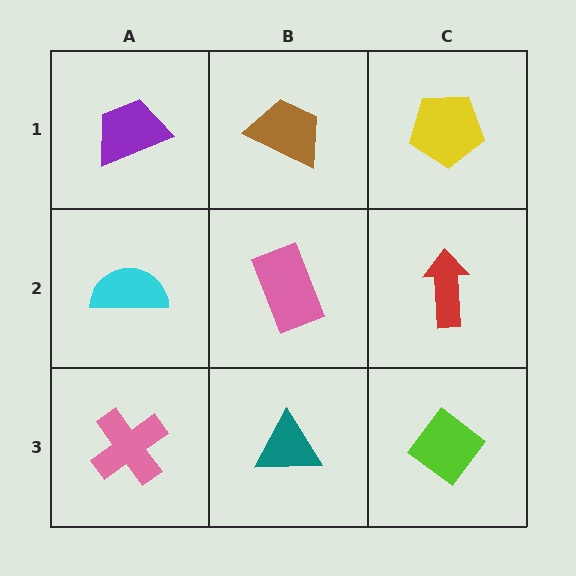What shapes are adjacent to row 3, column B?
A pink rectangle (row 2, column B), a pink cross (row 3, column A), a lime diamond (row 3, column C).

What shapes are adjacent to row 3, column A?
A cyan semicircle (row 2, column A), a teal triangle (row 3, column B).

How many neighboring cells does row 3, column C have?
2.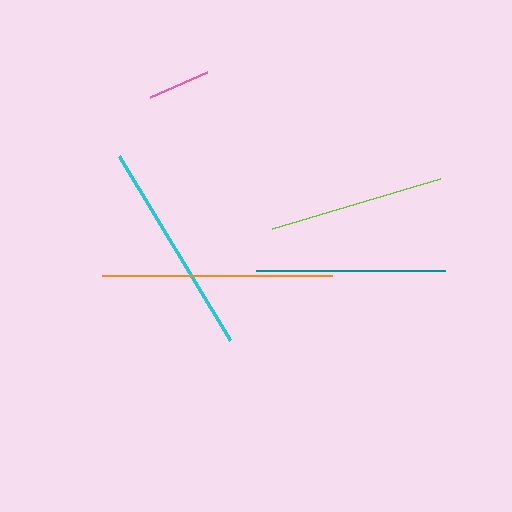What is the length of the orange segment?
The orange segment is approximately 230 pixels long.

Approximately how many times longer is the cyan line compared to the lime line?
The cyan line is approximately 1.2 times the length of the lime line.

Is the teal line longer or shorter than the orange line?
The orange line is longer than the teal line.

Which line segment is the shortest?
The pink line is the shortest at approximately 62 pixels.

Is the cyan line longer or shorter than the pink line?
The cyan line is longer than the pink line.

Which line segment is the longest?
The orange line is the longest at approximately 230 pixels.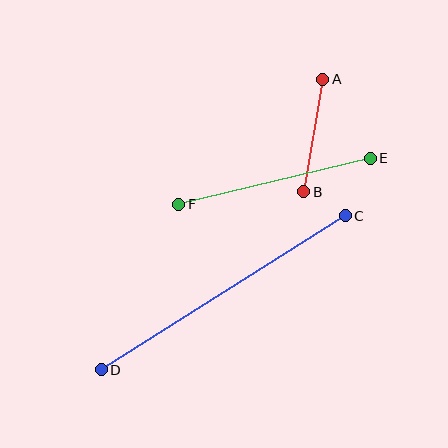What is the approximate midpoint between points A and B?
The midpoint is at approximately (313, 136) pixels.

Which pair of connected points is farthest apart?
Points C and D are farthest apart.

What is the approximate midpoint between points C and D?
The midpoint is at approximately (223, 293) pixels.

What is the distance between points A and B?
The distance is approximately 114 pixels.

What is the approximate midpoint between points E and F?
The midpoint is at approximately (274, 181) pixels.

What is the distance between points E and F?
The distance is approximately 197 pixels.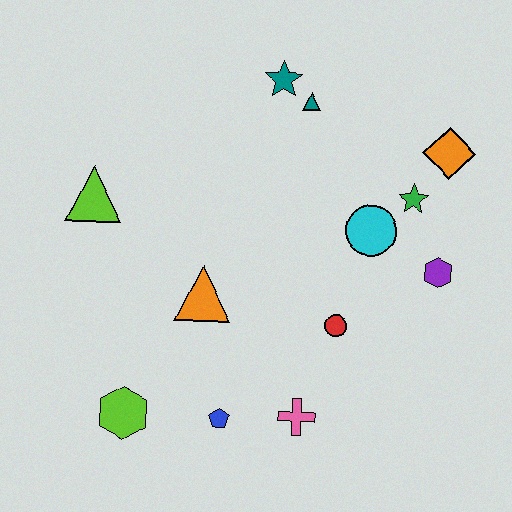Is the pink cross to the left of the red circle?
Yes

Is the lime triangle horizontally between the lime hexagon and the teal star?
No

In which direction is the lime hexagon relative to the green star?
The lime hexagon is to the left of the green star.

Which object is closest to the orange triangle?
The blue pentagon is closest to the orange triangle.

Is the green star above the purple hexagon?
Yes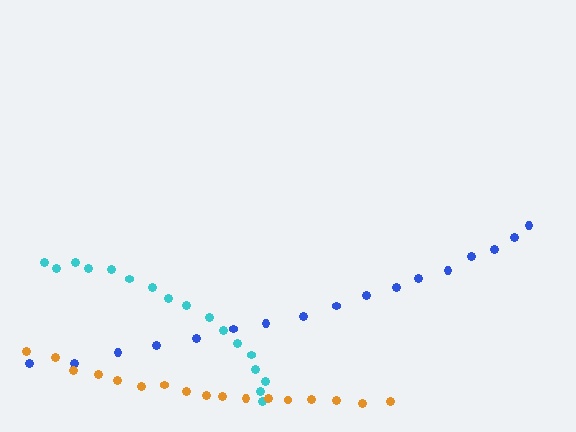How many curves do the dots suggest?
There are 3 distinct paths.